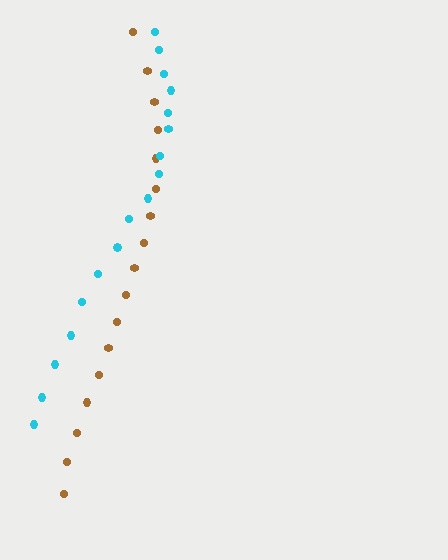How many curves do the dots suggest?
There are 2 distinct paths.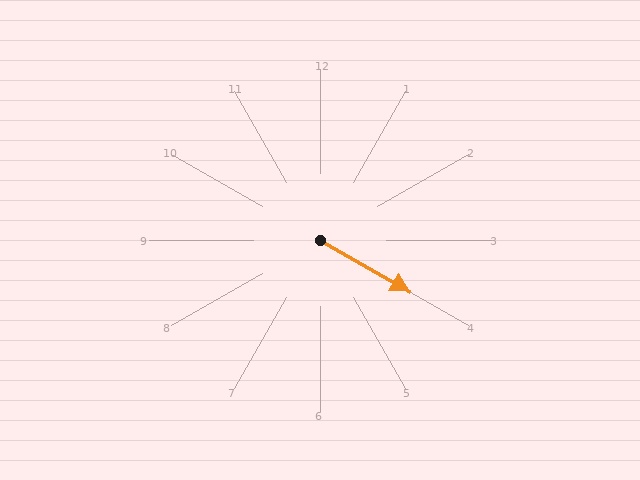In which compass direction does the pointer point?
Southeast.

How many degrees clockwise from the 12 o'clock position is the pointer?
Approximately 120 degrees.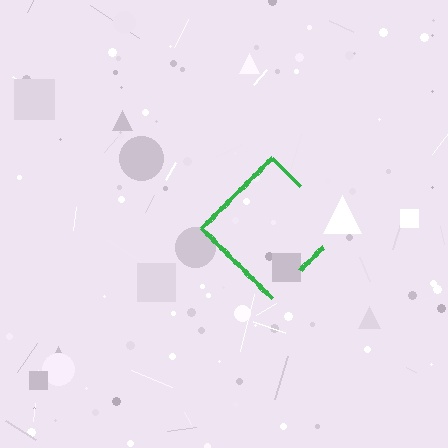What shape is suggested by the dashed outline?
The dashed outline suggests a diamond.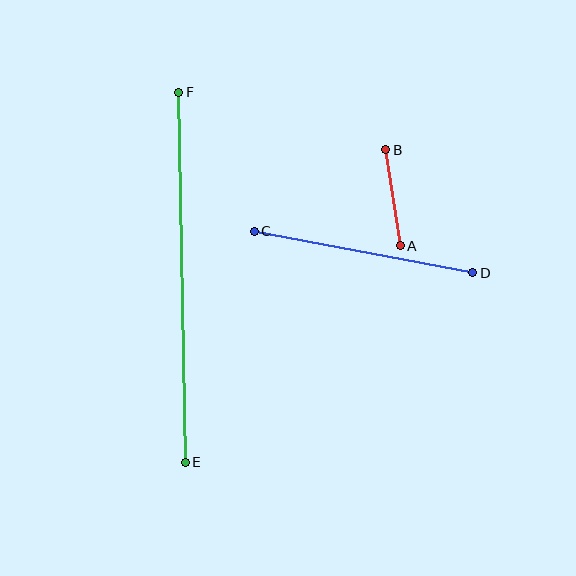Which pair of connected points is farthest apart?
Points E and F are farthest apart.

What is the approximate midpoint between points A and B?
The midpoint is at approximately (393, 198) pixels.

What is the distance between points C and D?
The distance is approximately 222 pixels.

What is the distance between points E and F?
The distance is approximately 370 pixels.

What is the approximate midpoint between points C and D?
The midpoint is at approximately (363, 252) pixels.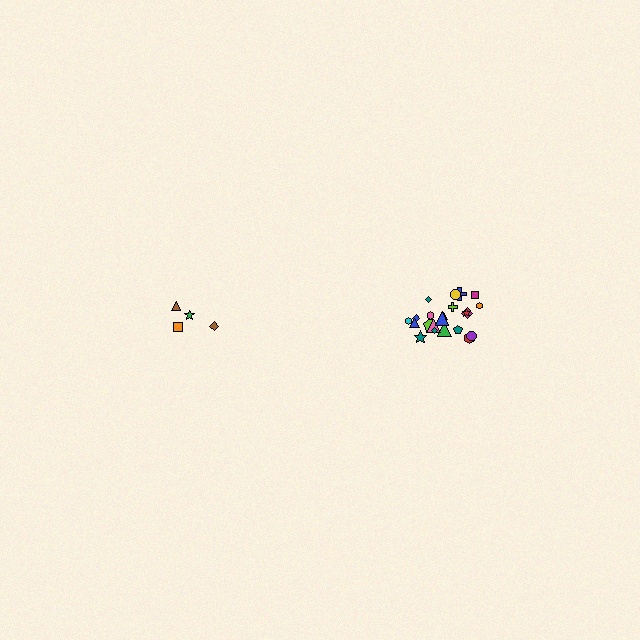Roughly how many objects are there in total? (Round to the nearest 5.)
Roughly 25 objects in total.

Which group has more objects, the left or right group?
The right group.